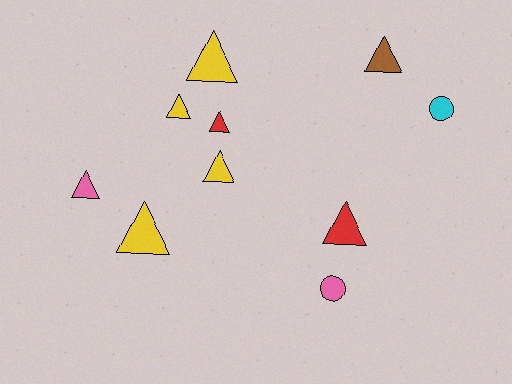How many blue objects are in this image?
There are no blue objects.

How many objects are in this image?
There are 10 objects.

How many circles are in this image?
There are 2 circles.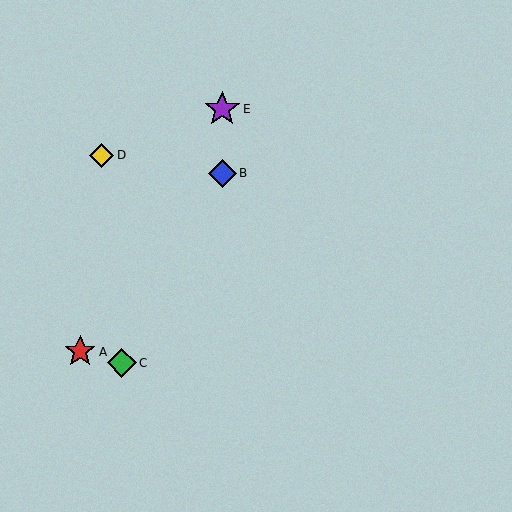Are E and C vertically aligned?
No, E is at x≈222 and C is at x≈122.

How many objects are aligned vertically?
2 objects (B, E) are aligned vertically.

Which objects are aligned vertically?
Objects B, E are aligned vertically.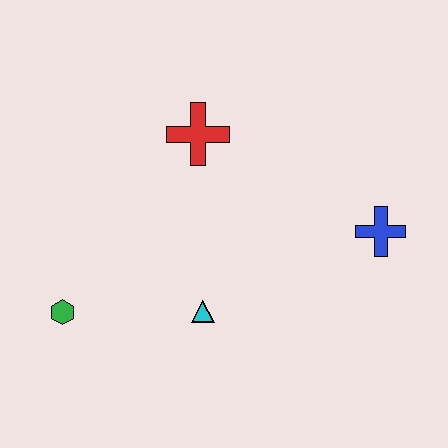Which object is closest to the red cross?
The cyan triangle is closest to the red cross.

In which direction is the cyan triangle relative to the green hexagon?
The cyan triangle is to the right of the green hexagon.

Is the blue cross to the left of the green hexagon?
No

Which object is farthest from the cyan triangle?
The blue cross is farthest from the cyan triangle.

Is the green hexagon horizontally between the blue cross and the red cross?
No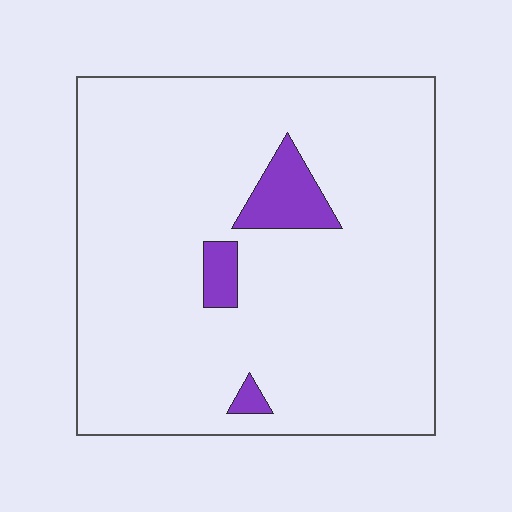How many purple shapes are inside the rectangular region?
3.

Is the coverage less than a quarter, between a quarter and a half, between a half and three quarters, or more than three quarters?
Less than a quarter.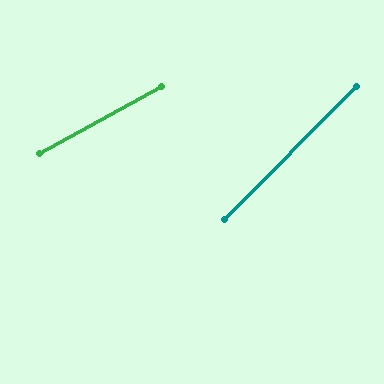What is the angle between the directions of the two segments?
Approximately 16 degrees.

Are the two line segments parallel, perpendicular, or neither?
Neither parallel nor perpendicular — they differ by about 16°.